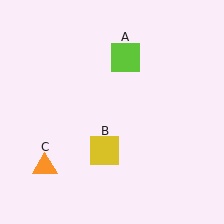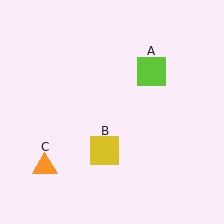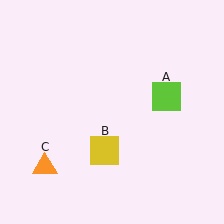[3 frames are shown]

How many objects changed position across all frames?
1 object changed position: lime square (object A).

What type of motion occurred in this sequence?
The lime square (object A) rotated clockwise around the center of the scene.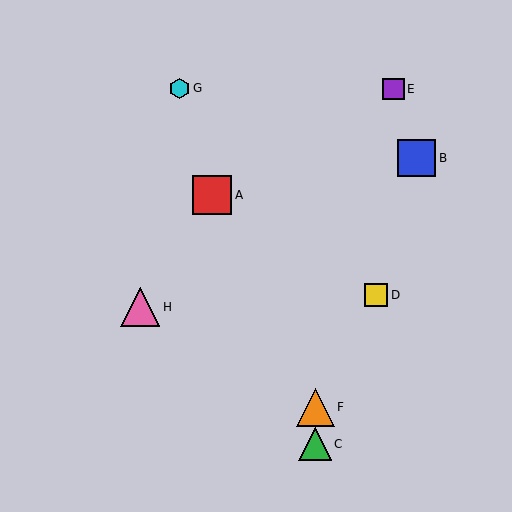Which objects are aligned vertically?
Objects C, F are aligned vertically.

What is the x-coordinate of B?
Object B is at x≈417.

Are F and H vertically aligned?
No, F is at x≈315 and H is at x≈140.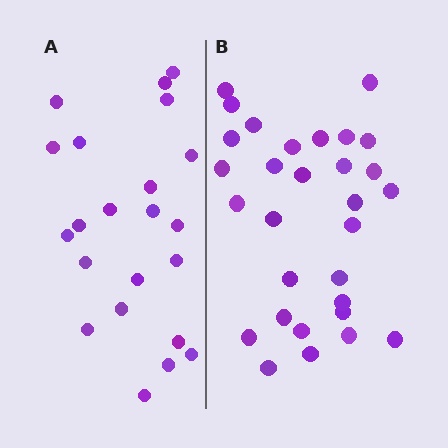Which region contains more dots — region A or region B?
Region B (the right region) has more dots.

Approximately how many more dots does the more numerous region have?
Region B has roughly 8 or so more dots than region A.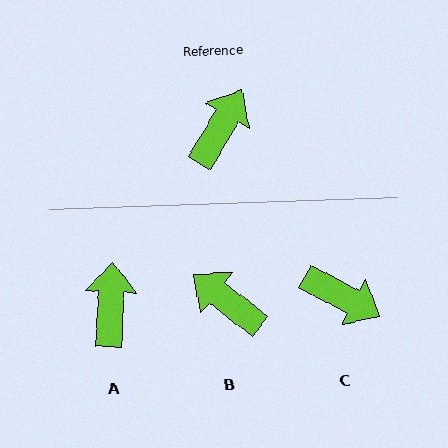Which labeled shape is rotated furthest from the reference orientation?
C, about 88 degrees away.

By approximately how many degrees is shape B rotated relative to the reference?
Approximately 82 degrees counter-clockwise.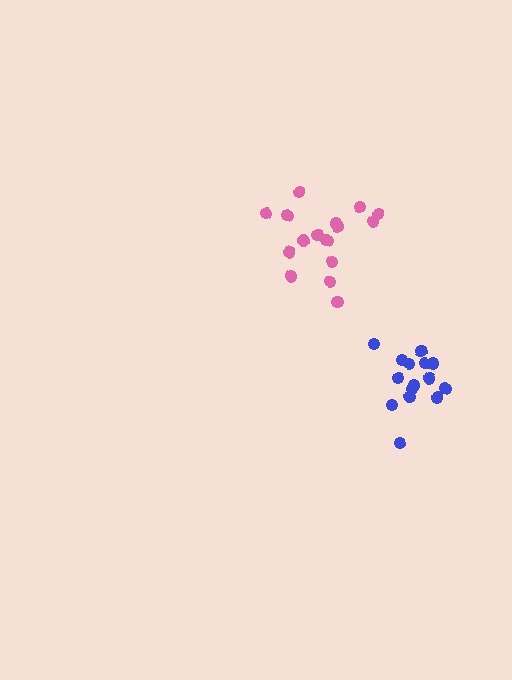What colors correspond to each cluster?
The clusters are colored: blue, pink.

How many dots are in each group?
Group 1: 17 dots, Group 2: 17 dots (34 total).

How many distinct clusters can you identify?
There are 2 distinct clusters.